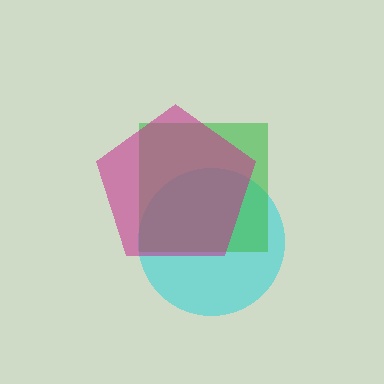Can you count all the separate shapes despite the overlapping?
Yes, there are 3 separate shapes.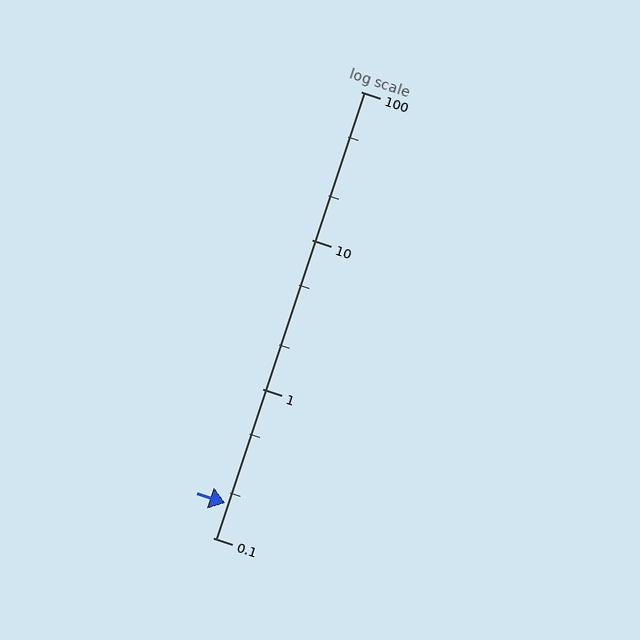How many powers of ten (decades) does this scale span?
The scale spans 3 decades, from 0.1 to 100.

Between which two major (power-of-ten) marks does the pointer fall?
The pointer is between 0.1 and 1.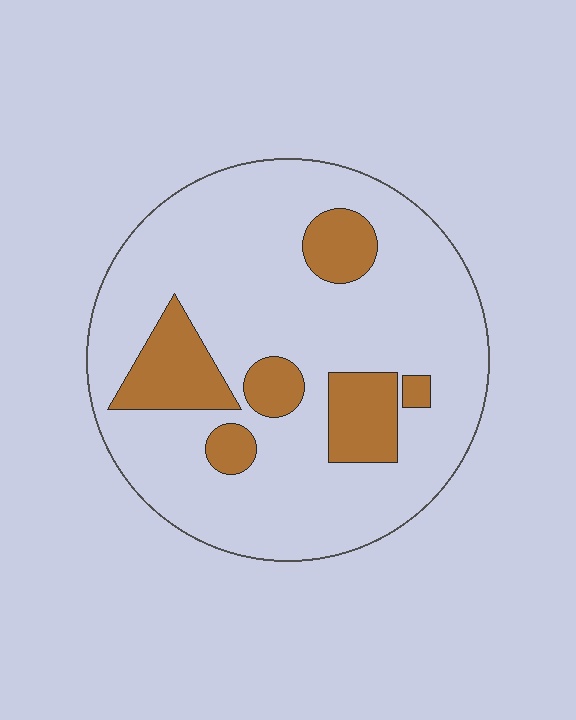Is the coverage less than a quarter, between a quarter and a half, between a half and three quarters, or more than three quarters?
Less than a quarter.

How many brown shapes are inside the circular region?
6.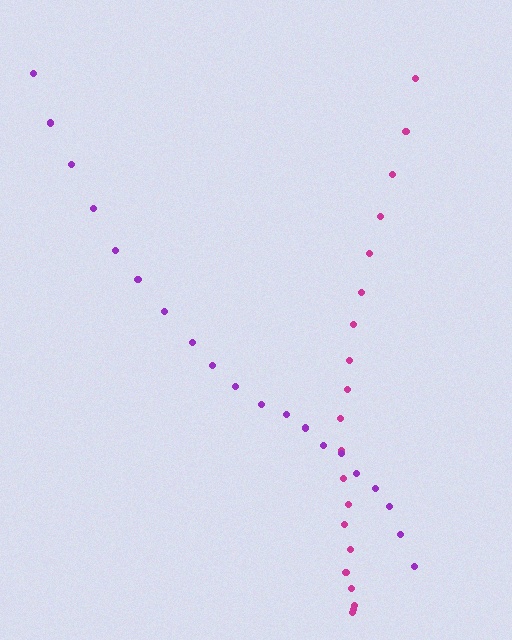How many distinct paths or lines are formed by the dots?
There are 2 distinct paths.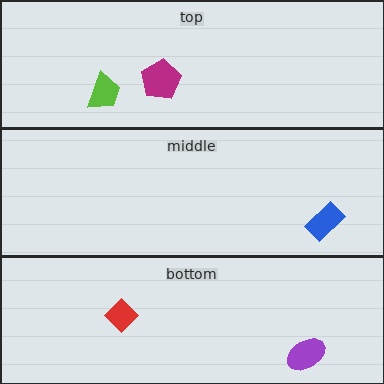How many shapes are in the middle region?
1.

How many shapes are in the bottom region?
2.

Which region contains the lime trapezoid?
The top region.